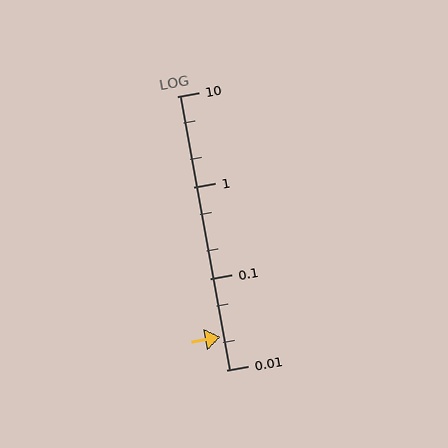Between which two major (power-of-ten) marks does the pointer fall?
The pointer is between 0.01 and 0.1.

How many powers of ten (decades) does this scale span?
The scale spans 3 decades, from 0.01 to 10.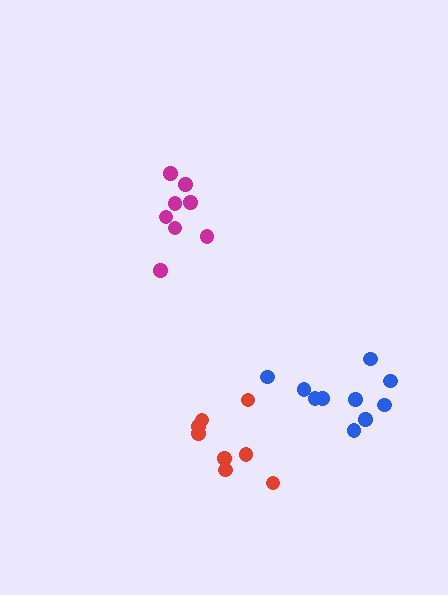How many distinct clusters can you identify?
There are 3 distinct clusters.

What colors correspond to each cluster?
The clusters are colored: red, blue, magenta.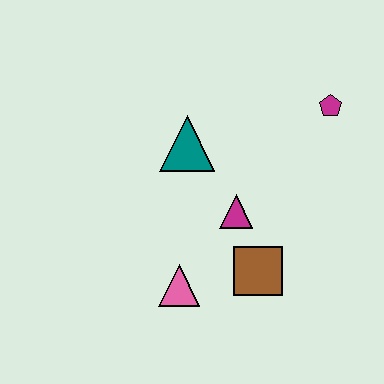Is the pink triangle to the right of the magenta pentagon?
No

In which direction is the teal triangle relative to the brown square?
The teal triangle is above the brown square.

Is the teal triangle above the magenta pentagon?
No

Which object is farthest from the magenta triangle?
The magenta pentagon is farthest from the magenta triangle.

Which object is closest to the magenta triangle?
The brown square is closest to the magenta triangle.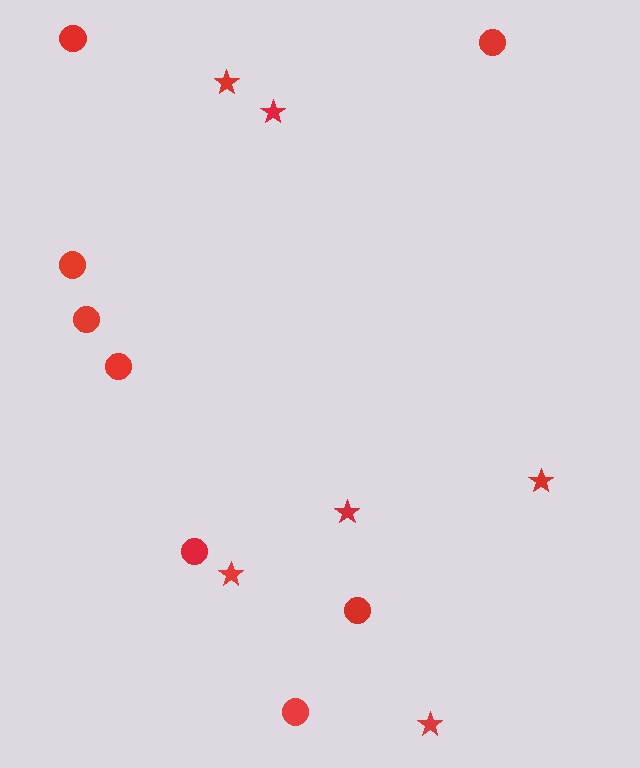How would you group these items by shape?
There are 2 groups: one group of circles (8) and one group of stars (6).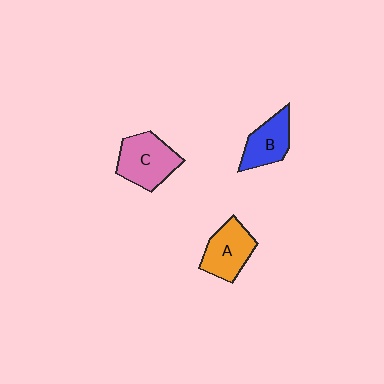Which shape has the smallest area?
Shape B (blue).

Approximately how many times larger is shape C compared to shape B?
Approximately 1.3 times.